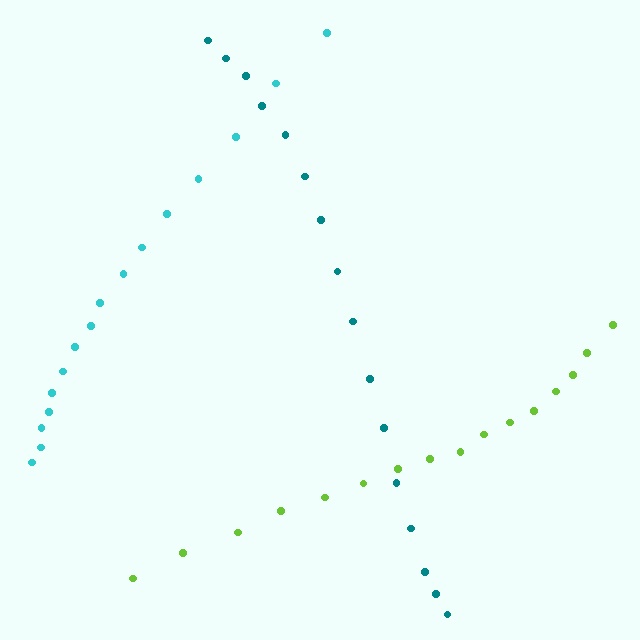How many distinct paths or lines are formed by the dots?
There are 3 distinct paths.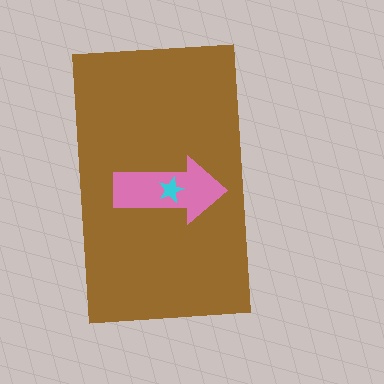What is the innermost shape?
The cyan star.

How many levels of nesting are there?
3.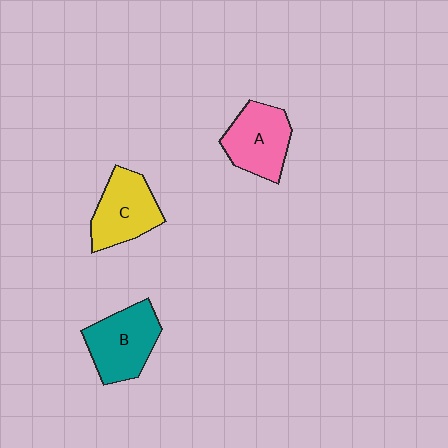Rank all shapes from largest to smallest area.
From largest to smallest: B (teal), A (pink), C (yellow).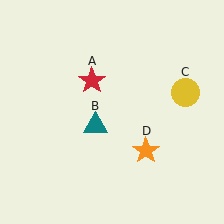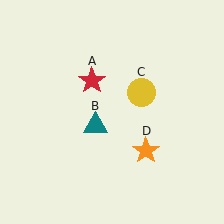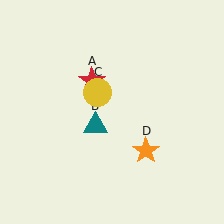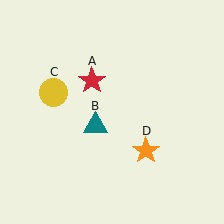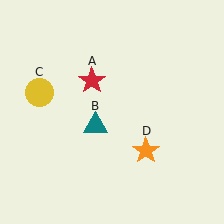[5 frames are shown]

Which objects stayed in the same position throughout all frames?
Red star (object A) and teal triangle (object B) and orange star (object D) remained stationary.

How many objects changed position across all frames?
1 object changed position: yellow circle (object C).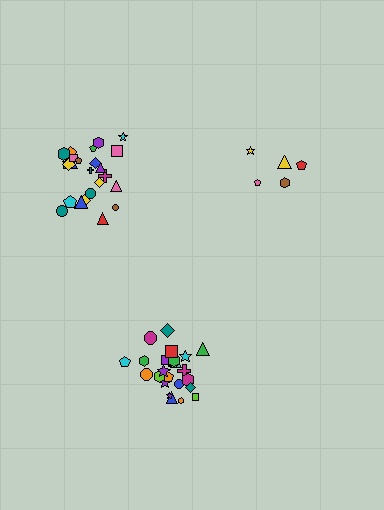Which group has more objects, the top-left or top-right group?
The top-left group.